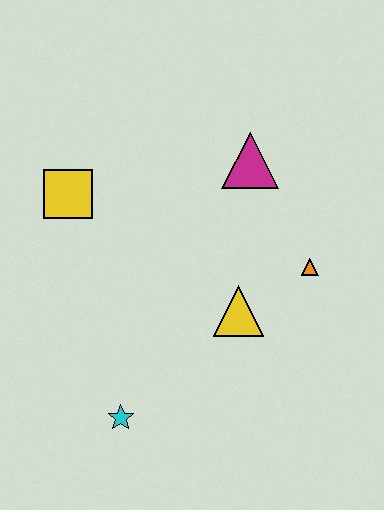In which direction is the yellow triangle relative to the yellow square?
The yellow triangle is to the right of the yellow square.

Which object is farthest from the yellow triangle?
The yellow square is farthest from the yellow triangle.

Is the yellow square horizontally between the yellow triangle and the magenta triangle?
No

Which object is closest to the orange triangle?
The yellow triangle is closest to the orange triangle.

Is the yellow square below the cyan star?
No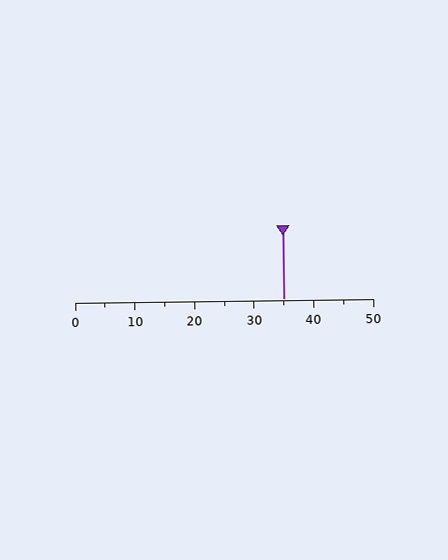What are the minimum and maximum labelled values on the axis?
The axis runs from 0 to 50.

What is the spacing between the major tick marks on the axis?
The major ticks are spaced 10 apart.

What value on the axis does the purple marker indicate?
The marker indicates approximately 35.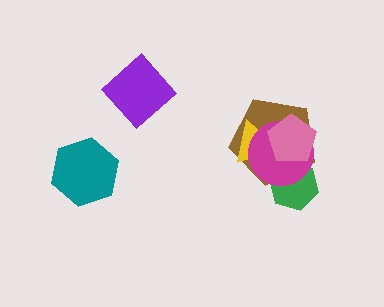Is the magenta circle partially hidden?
Yes, it is partially covered by another shape.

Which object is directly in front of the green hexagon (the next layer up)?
The brown pentagon is directly in front of the green hexagon.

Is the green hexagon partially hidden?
Yes, it is partially covered by another shape.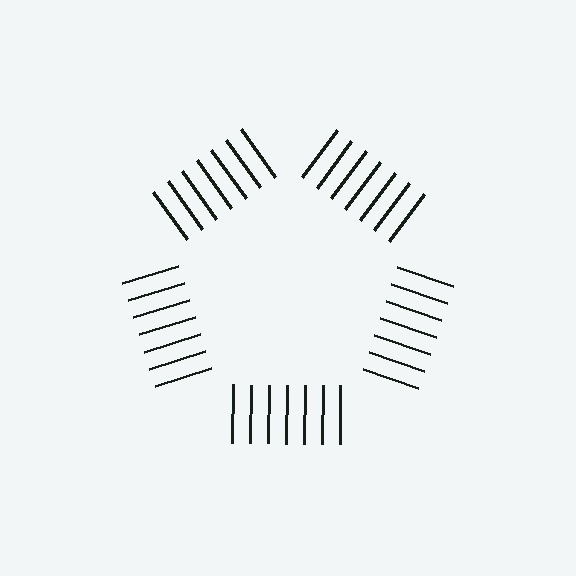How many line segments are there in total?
35 — 7 along each of the 5 edges.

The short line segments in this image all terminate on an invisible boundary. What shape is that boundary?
An illusory pentagon — the line segments terminate on its edges but no continuous stroke is drawn.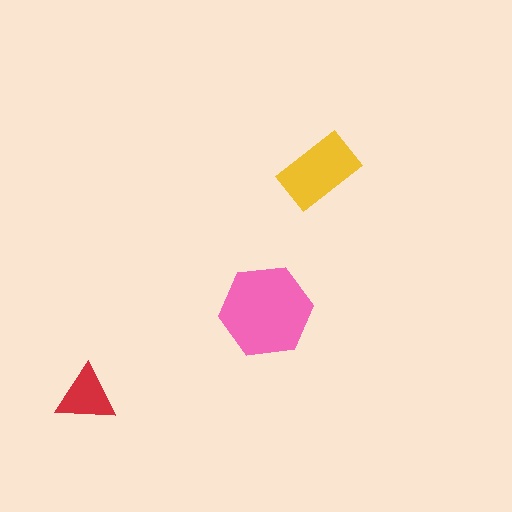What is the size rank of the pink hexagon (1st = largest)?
1st.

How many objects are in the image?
There are 3 objects in the image.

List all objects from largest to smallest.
The pink hexagon, the yellow rectangle, the red triangle.